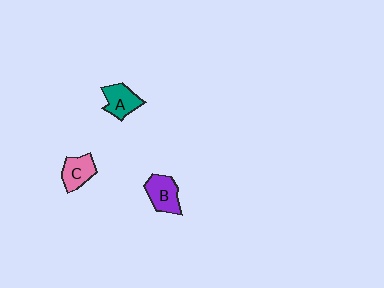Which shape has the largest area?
Shape B (purple).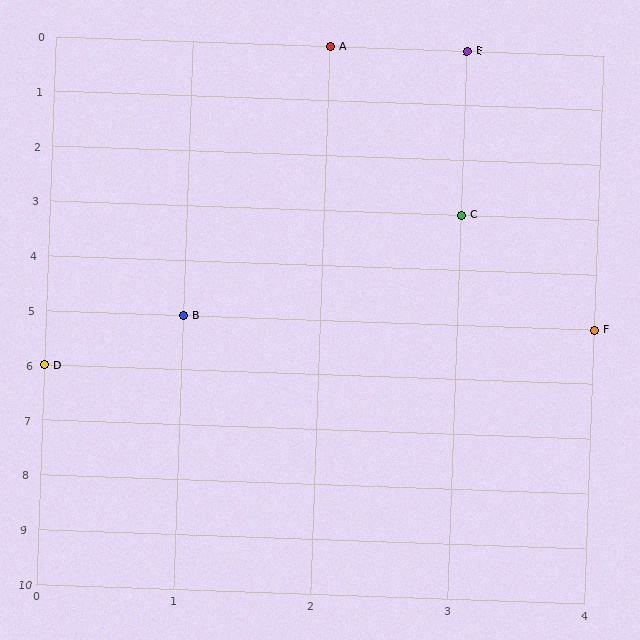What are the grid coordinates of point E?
Point E is at grid coordinates (3, 0).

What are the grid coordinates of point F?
Point F is at grid coordinates (4, 5).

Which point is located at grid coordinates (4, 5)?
Point F is at (4, 5).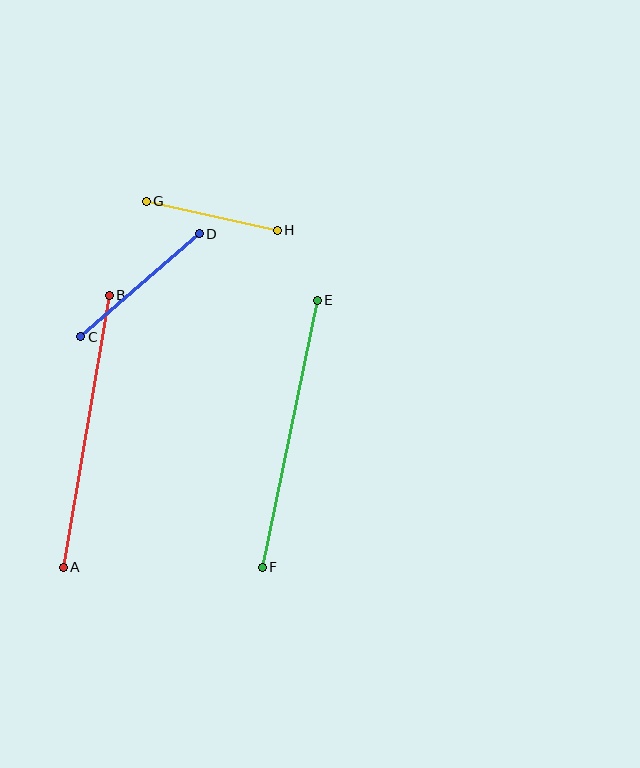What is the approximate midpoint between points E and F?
The midpoint is at approximately (290, 434) pixels.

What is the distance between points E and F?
The distance is approximately 272 pixels.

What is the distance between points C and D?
The distance is approximately 157 pixels.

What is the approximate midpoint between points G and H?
The midpoint is at approximately (212, 216) pixels.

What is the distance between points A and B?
The distance is approximately 276 pixels.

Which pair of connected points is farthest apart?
Points A and B are farthest apart.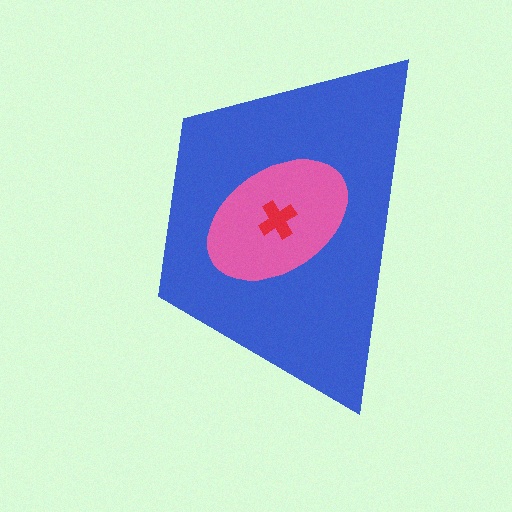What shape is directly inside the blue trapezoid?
The pink ellipse.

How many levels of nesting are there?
3.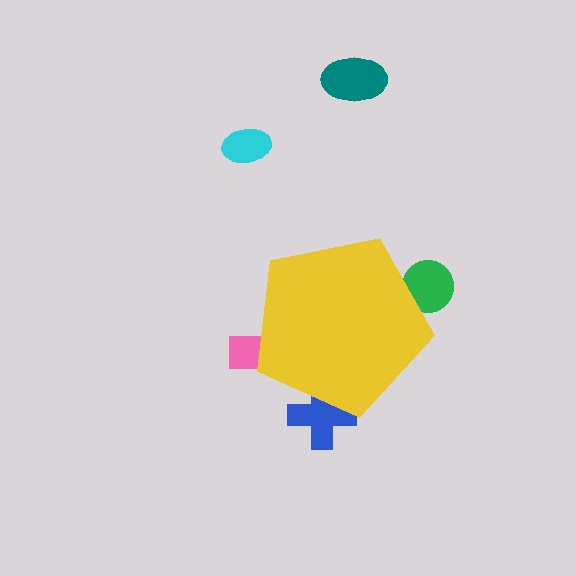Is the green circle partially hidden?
Yes, the green circle is partially hidden behind the yellow pentagon.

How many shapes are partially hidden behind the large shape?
3 shapes are partially hidden.